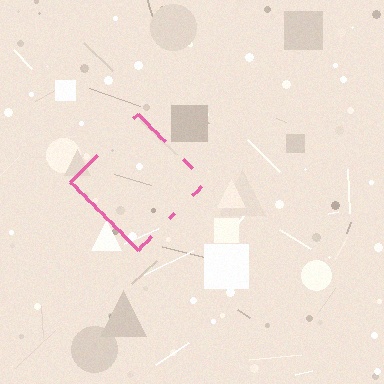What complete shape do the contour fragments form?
The contour fragments form a diamond.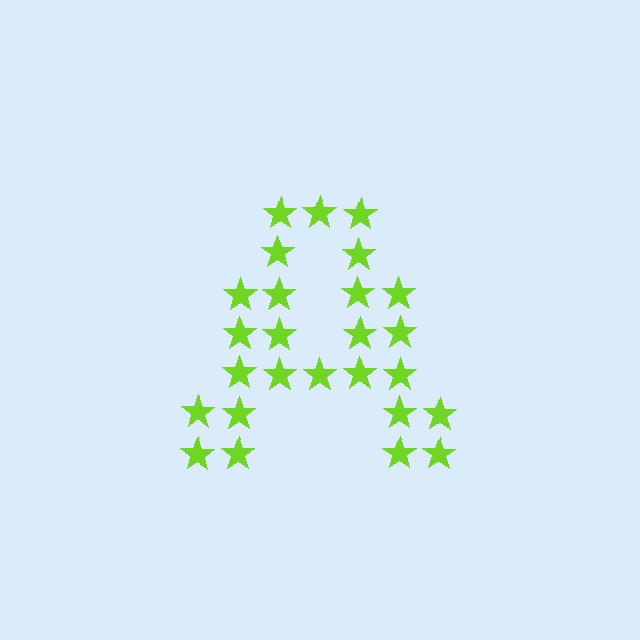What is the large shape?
The large shape is the letter A.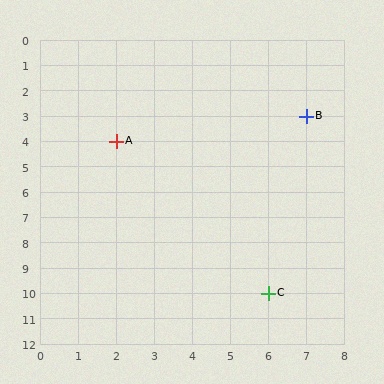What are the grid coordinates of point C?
Point C is at grid coordinates (6, 10).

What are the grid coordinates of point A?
Point A is at grid coordinates (2, 4).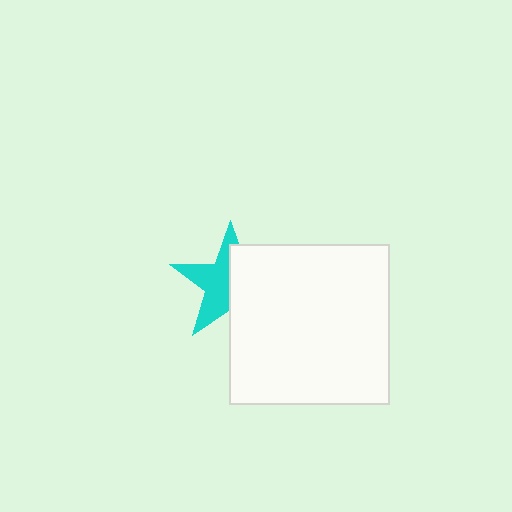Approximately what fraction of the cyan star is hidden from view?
Roughly 49% of the cyan star is hidden behind the white square.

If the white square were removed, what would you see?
You would see the complete cyan star.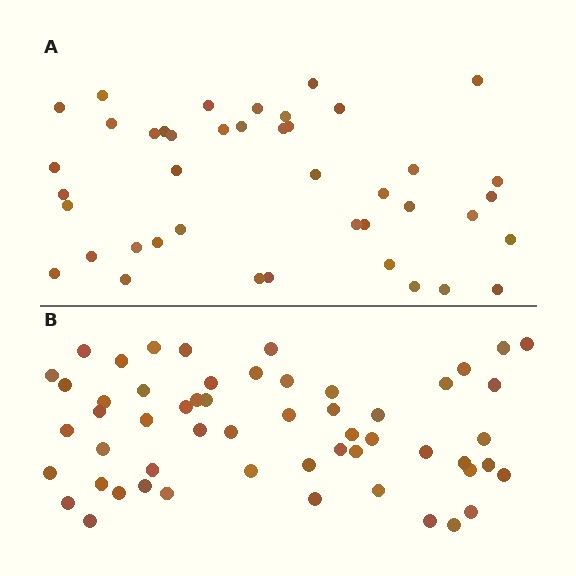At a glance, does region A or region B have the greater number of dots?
Region B (the bottom region) has more dots.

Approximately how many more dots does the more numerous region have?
Region B has approximately 15 more dots than region A.